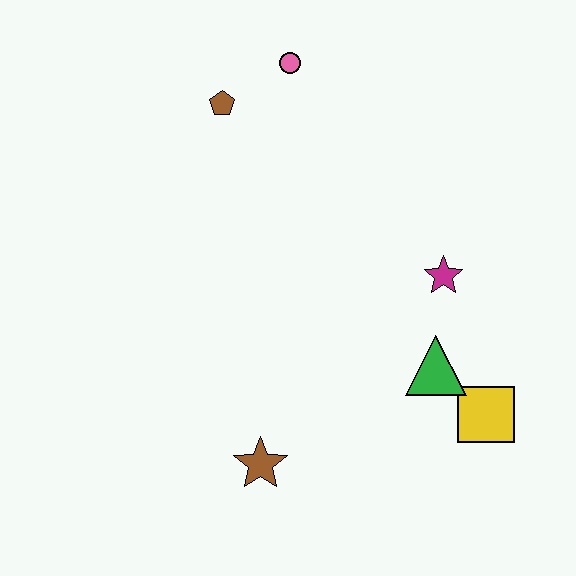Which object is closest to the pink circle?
The brown pentagon is closest to the pink circle.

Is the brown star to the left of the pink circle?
Yes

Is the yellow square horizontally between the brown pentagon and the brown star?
No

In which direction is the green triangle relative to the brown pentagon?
The green triangle is below the brown pentagon.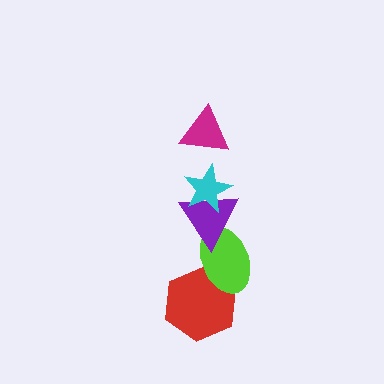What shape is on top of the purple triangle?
The cyan star is on top of the purple triangle.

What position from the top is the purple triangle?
The purple triangle is 3rd from the top.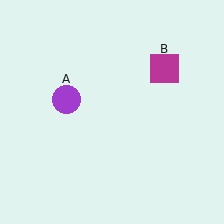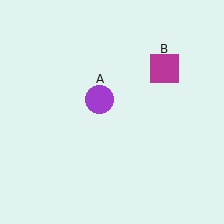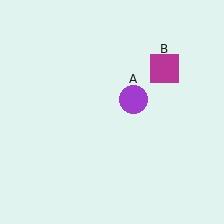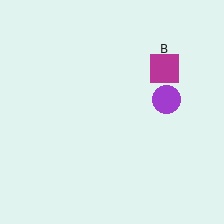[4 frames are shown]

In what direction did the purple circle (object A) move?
The purple circle (object A) moved right.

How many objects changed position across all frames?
1 object changed position: purple circle (object A).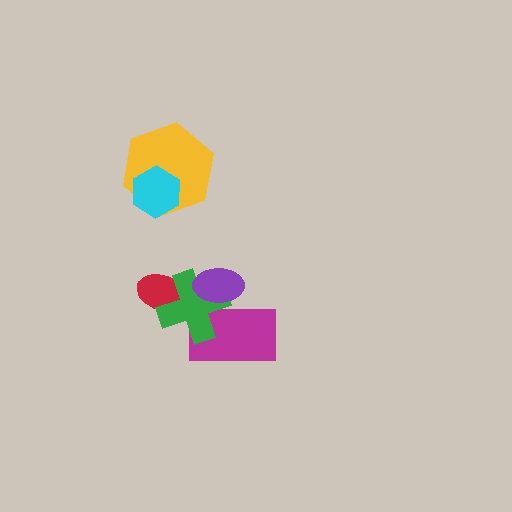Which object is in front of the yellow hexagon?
The cyan hexagon is in front of the yellow hexagon.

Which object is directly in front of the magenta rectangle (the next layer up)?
The green cross is directly in front of the magenta rectangle.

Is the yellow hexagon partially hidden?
Yes, it is partially covered by another shape.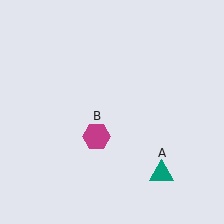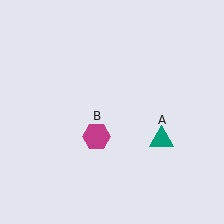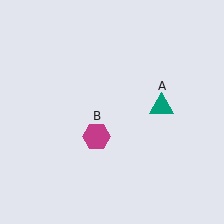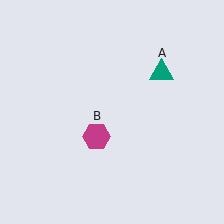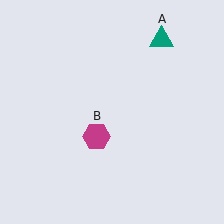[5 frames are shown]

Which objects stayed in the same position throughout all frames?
Magenta hexagon (object B) remained stationary.